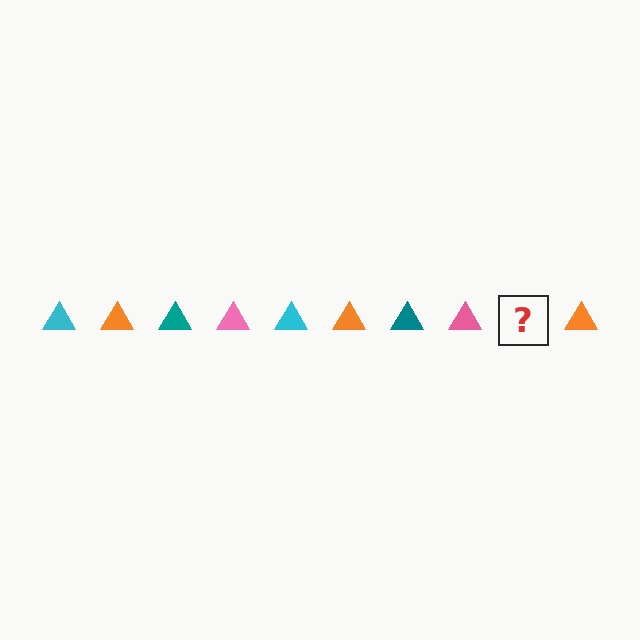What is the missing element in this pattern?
The missing element is a cyan triangle.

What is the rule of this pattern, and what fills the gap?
The rule is that the pattern cycles through cyan, orange, teal, pink triangles. The gap should be filled with a cyan triangle.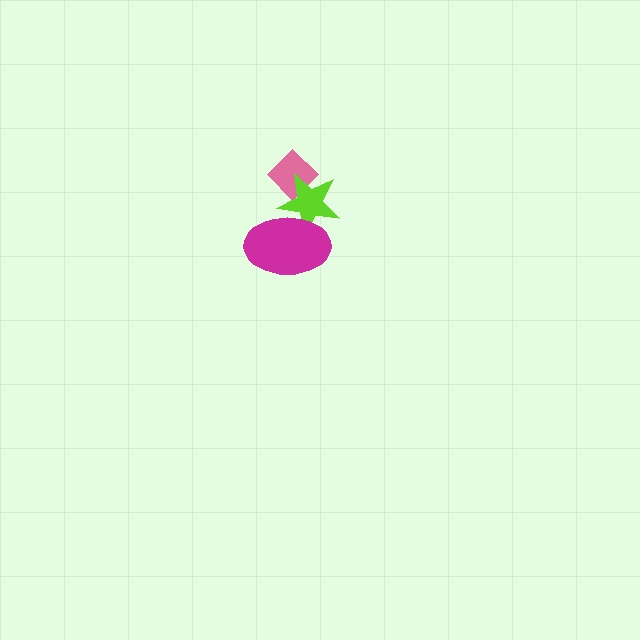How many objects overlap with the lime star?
2 objects overlap with the lime star.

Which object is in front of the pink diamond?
The lime star is in front of the pink diamond.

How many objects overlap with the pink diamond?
1 object overlaps with the pink diamond.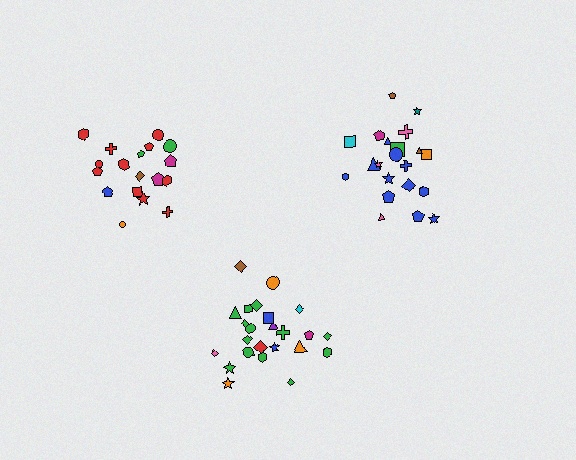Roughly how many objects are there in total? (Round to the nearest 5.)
Roughly 65 objects in total.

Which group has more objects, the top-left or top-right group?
The top-right group.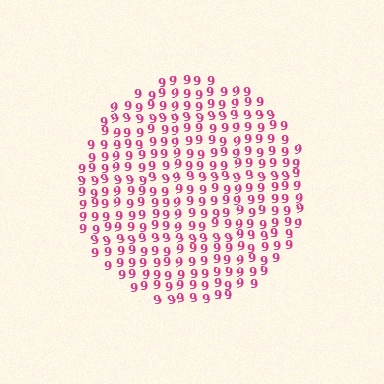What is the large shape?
The large shape is a circle.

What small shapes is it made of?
It is made of small digit 9's.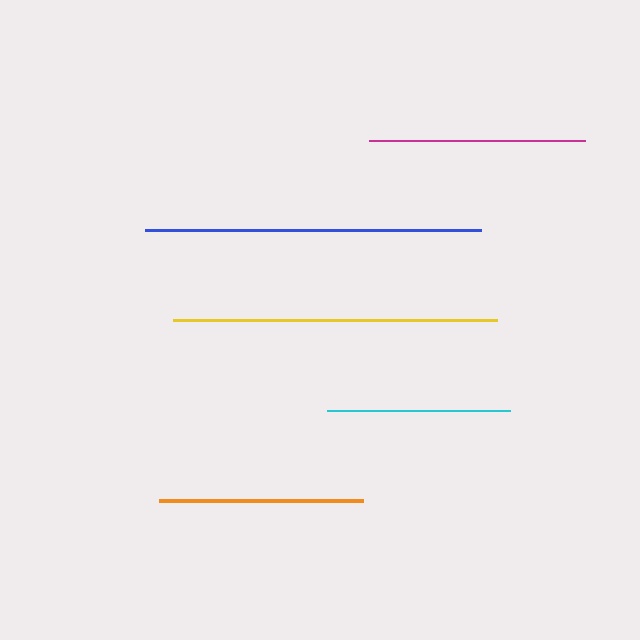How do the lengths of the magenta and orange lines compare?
The magenta and orange lines are approximately the same length.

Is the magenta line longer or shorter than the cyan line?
The magenta line is longer than the cyan line.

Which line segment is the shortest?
The cyan line is the shortest at approximately 183 pixels.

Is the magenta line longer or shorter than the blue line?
The blue line is longer than the magenta line.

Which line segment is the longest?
The blue line is the longest at approximately 336 pixels.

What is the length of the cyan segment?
The cyan segment is approximately 183 pixels long.